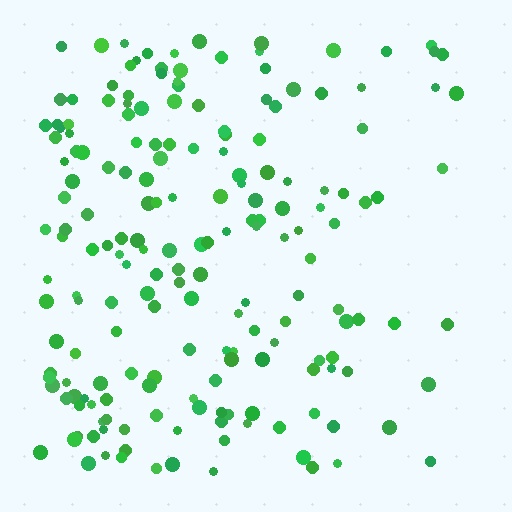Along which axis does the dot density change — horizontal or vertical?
Horizontal.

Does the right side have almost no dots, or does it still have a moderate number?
Still a moderate number, just noticeably fewer than the left.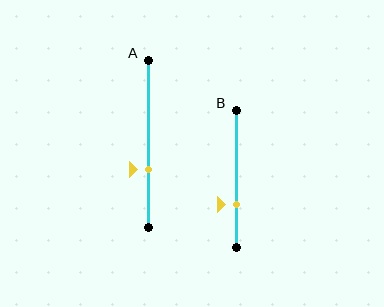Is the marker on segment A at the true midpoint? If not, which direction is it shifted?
No, the marker on segment A is shifted downward by about 15% of the segment length.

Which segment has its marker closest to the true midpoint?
Segment A has its marker closest to the true midpoint.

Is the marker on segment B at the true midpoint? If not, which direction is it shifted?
No, the marker on segment B is shifted downward by about 19% of the segment length.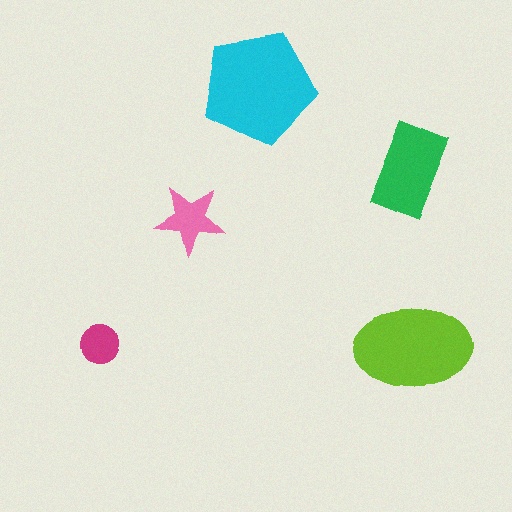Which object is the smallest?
The magenta circle.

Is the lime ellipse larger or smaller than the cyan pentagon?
Smaller.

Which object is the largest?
The cyan pentagon.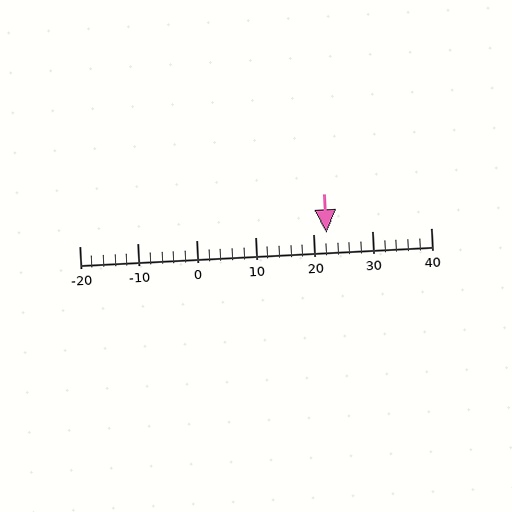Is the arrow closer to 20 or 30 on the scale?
The arrow is closer to 20.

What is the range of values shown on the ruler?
The ruler shows values from -20 to 40.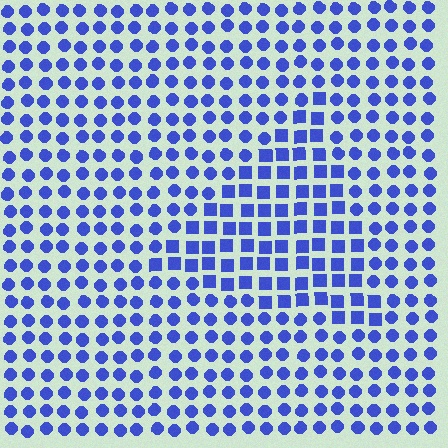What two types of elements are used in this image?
The image uses squares inside the triangle region and circles outside it.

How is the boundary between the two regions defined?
The boundary is defined by a change in element shape: squares inside vs. circles outside. All elements share the same color and spacing.